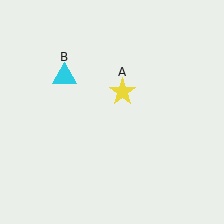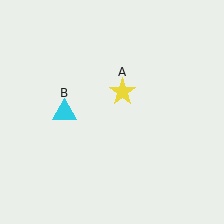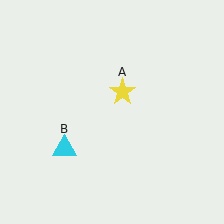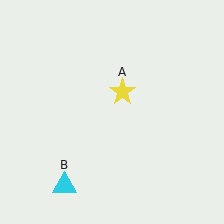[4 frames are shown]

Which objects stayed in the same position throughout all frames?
Yellow star (object A) remained stationary.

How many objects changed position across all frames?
1 object changed position: cyan triangle (object B).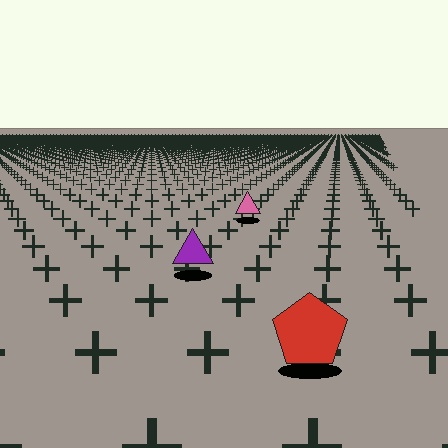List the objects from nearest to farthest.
From nearest to farthest: the red pentagon, the purple triangle, the pink triangle.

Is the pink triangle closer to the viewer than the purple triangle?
No. The purple triangle is closer — you can tell from the texture gradient: the ground texture is coarser near it.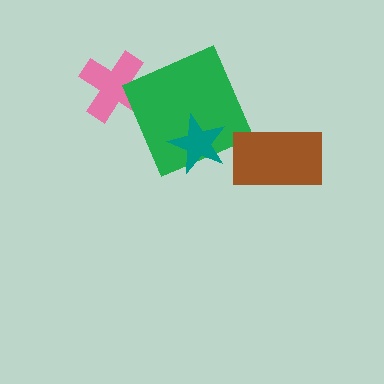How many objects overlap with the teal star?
1 object overlaps with the teal star.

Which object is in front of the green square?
The teal star is in front of the green square.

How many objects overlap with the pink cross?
1 object overlaps with the pink cross.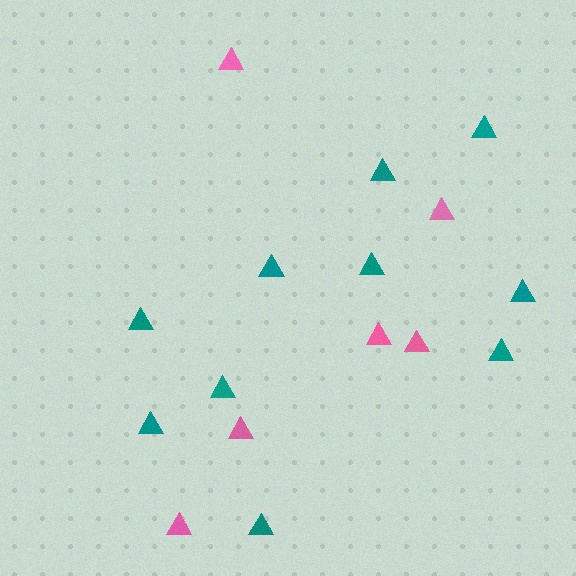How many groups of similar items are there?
There are 2 groups: one group of teal triangles (10) and one group of pink triangles (6).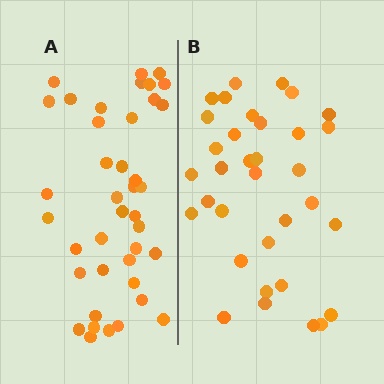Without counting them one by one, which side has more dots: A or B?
Region A (the left region) has more dots.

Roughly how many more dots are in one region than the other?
Region A has about 6 more dots than region B.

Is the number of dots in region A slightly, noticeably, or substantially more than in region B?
Region A has only slightly more — the two regions are fairly close. The ratio is roughly 1.2 to 1.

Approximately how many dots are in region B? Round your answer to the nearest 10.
About 30 dots. (The exact count is 34, which rounds to 30.)